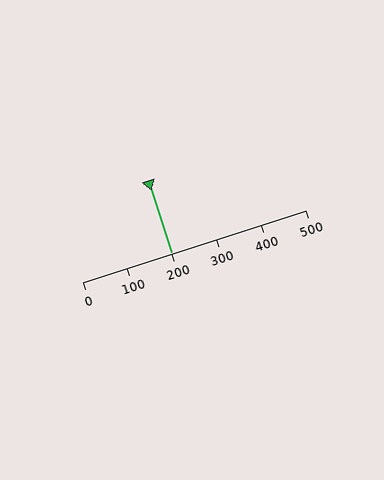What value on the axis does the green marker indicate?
The marker indicates approximately 200.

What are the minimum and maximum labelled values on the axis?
The axis runs from 0 to 500.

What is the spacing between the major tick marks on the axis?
The major ticks are spaced 100 apart.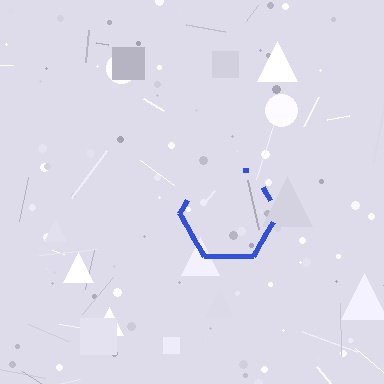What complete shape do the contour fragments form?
The contour fragments form a hexagon.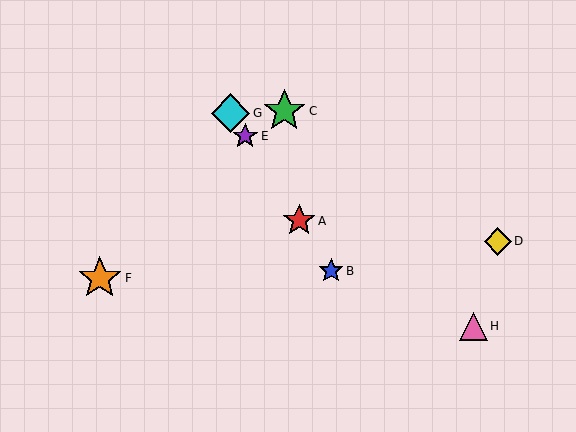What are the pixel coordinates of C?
Object C is at (284, 111).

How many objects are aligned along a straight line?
4 objects (A, B, E, G) are aligned along a straight line.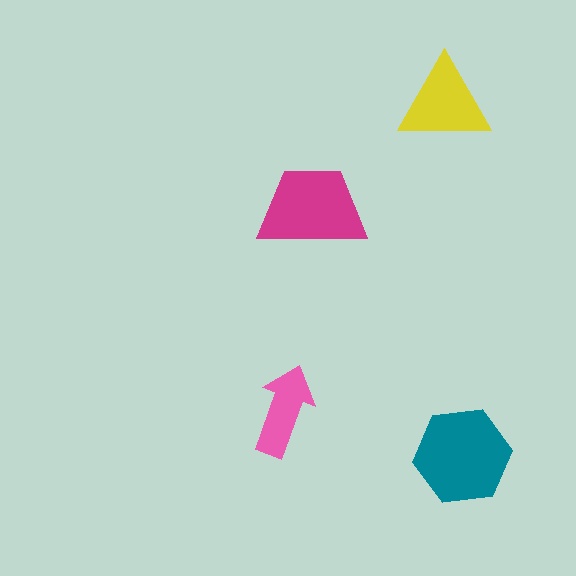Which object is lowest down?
The teal hexagon is bottommost.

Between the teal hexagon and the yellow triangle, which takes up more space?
The teal hexagon.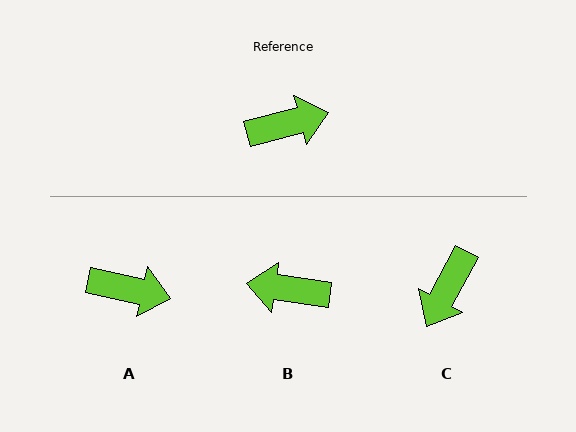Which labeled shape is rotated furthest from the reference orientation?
B, about 157 degrees away.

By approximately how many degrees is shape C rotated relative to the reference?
Approximately 133 degrees clockwise.